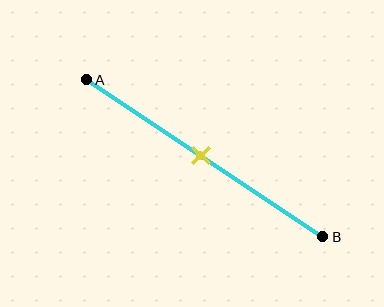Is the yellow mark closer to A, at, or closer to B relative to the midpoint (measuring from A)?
The yellow mark is approximately at the midpoint of segment AB.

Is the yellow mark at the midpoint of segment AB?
Yes, the mark is approximately at the midpoint.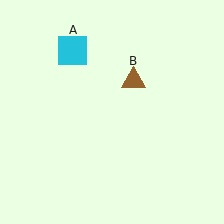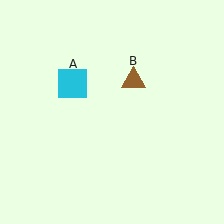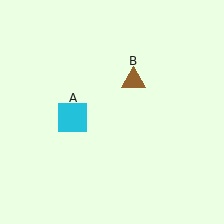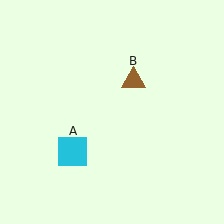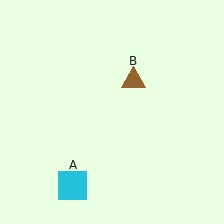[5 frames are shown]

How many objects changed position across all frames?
1 object changed position: cyan square (object A).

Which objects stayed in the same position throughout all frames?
Brown triangle (object B) remained stationary.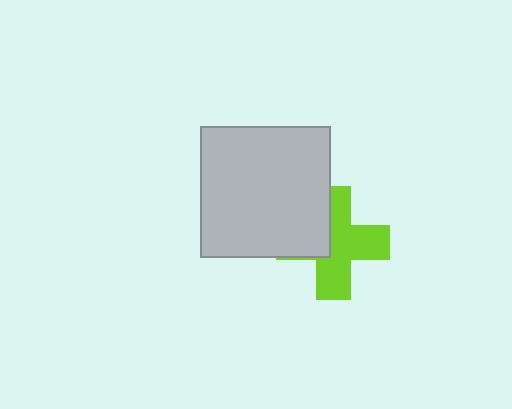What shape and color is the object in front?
The object in front is a light gray square.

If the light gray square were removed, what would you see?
You would see the complete lime cross.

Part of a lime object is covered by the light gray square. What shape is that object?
It is a cross.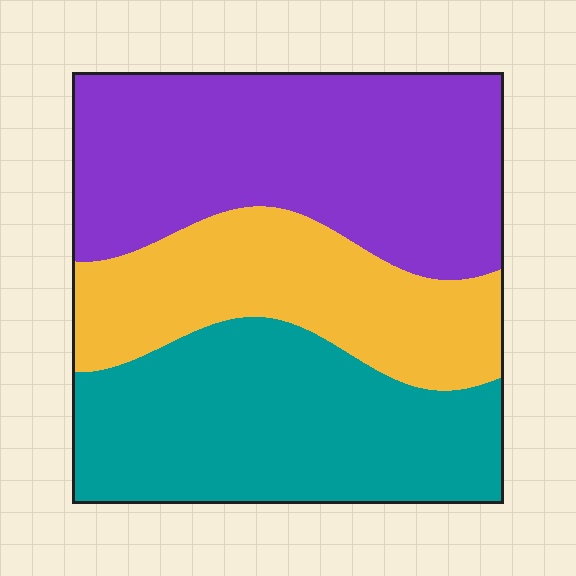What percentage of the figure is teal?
Teal takes up about one third (1/3) of the figure.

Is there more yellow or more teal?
Teal.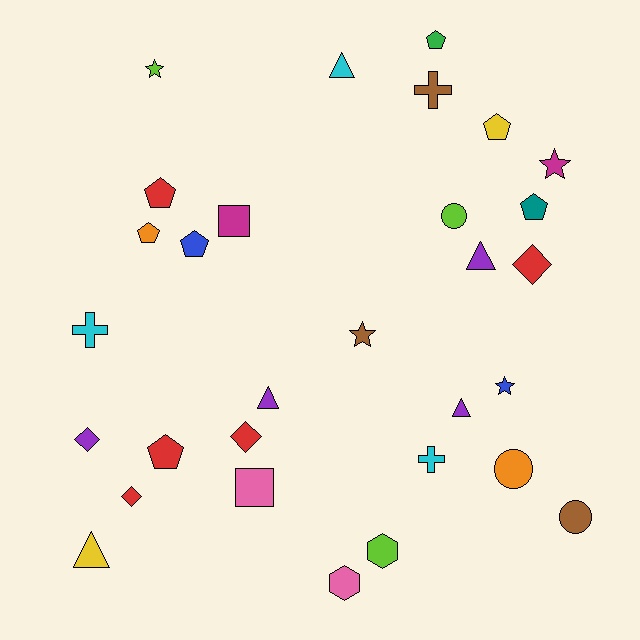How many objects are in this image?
There are 30 objects.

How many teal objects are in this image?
There is 1 teal object.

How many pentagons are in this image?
There are 7 pentagons.